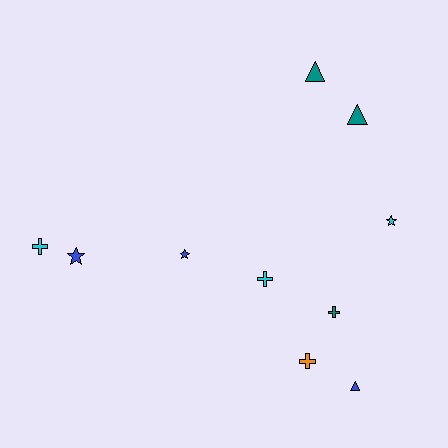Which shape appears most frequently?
Cross, with 4 objects.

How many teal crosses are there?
There is 1 teal cross.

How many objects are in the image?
There are 10 objects.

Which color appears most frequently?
Cyan, with 3 objects.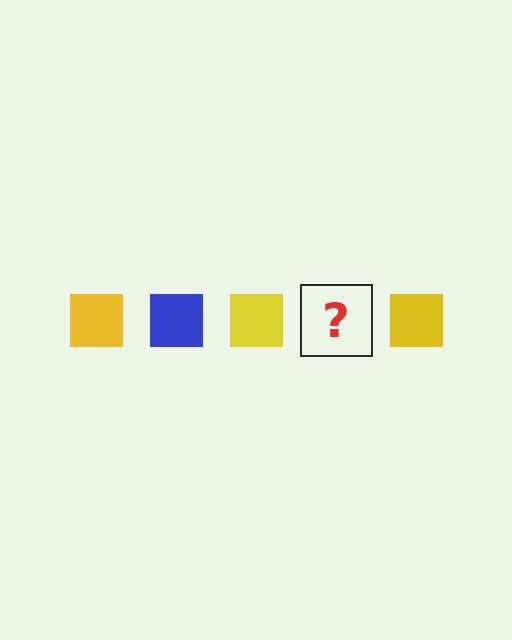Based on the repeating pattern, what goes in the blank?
The blank should be a blue square.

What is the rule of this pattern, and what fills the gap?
The rule is that the pattern cycles through yellow, blue squares. The gap should be filled with a blue square.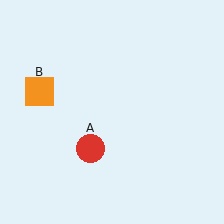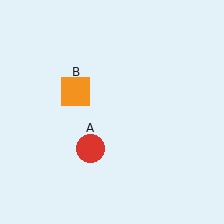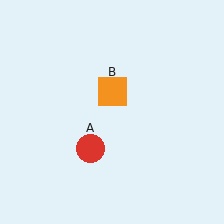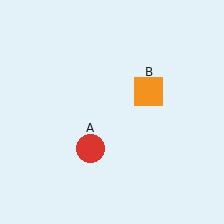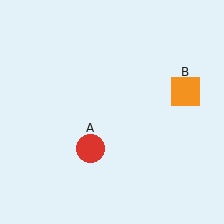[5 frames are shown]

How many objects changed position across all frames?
1 object changed position: orange square (object B).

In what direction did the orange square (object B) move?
The orange square (object B) moved right.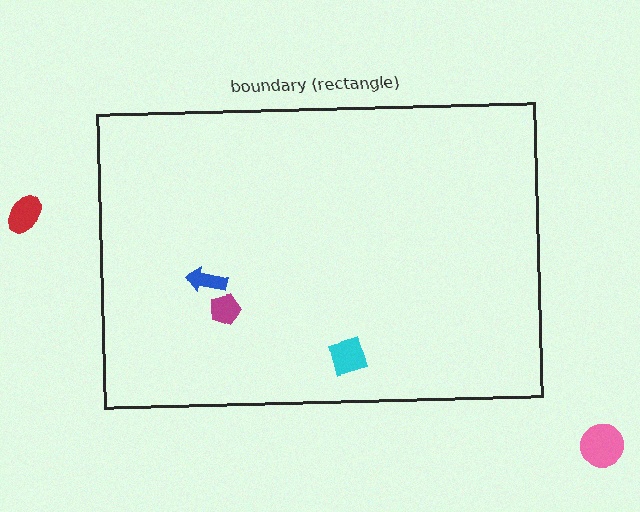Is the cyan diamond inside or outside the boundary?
Inside.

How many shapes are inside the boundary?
3 inside, 2 outside.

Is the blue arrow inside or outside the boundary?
Inside.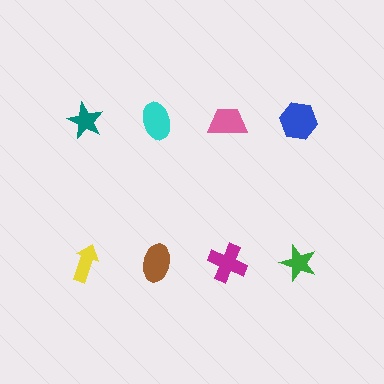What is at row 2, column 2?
A brown ellipse.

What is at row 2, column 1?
A yellow arrow.